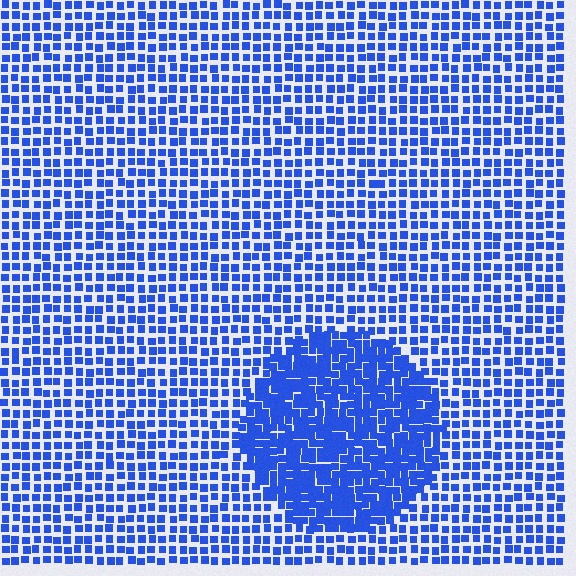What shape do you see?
I see a circle.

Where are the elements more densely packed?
The elements are more densely packed inside the circle boundary.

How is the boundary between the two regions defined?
The boundary is defined by a change in element density (approximately 1.8x ratio). All elements are the same color, size, and shape.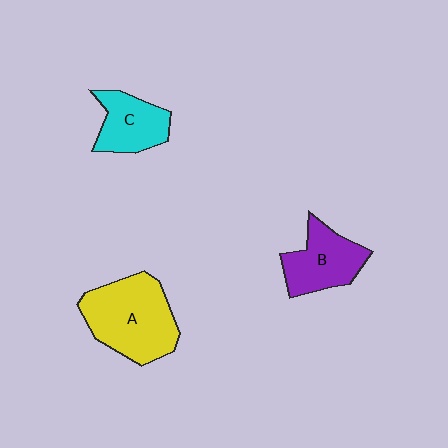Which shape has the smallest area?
Shape C (cyan).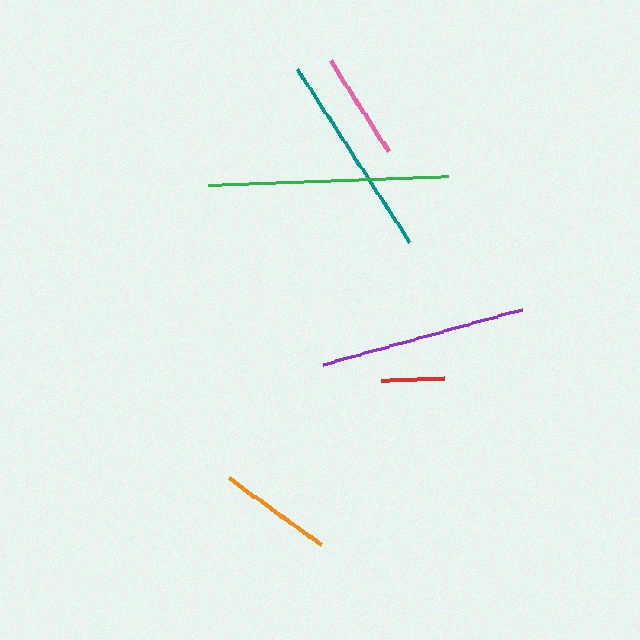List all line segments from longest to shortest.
From longest to shortest: green, purple, teal, orange, pink, red.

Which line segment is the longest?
The green line is the longest at approximately 240 pixels.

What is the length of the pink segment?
The pink segment is approximately 108 pixels long.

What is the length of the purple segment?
The purple segment is approximately 207 pixels long.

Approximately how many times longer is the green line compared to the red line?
The green line is approximately 3.8 times the length of the red line.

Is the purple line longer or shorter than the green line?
The green line is longer than the purple line.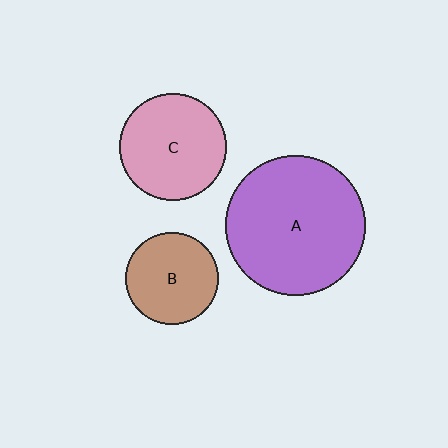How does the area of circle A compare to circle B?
Approximately 2.3 times.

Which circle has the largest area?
Circle A (purple).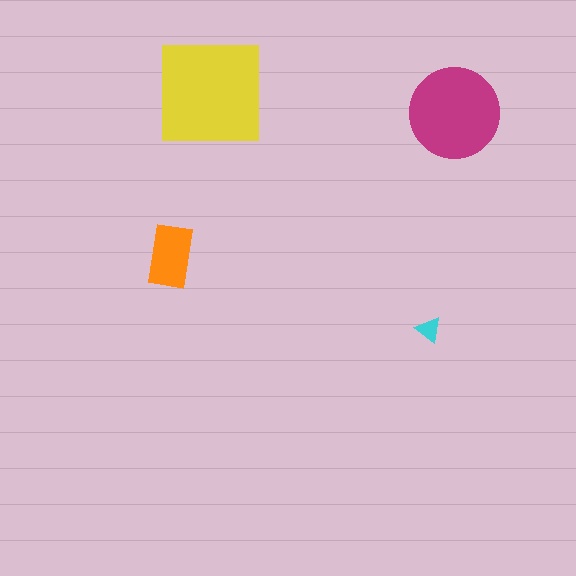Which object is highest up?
The yellow square is topmost.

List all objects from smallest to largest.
The cyan triangle, the orange rectangle, the magenta circle, the yellow square.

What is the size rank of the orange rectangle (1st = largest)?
3rd.